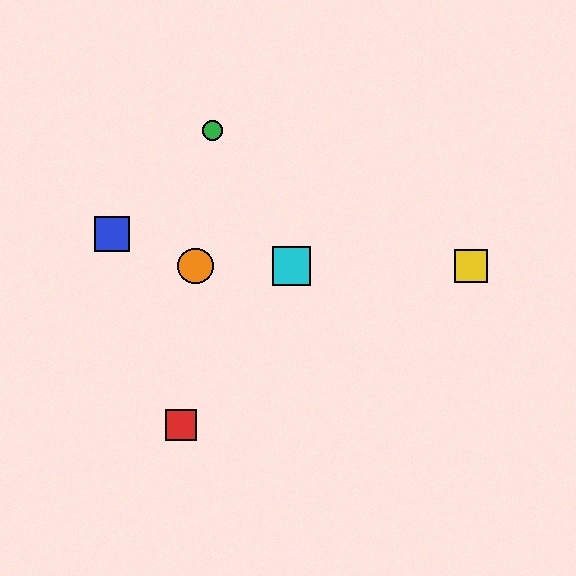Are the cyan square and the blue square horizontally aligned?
No, the cyan square is at y≈266 and the blue square is at y≈234.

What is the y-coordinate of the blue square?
The blue square is at y≈234.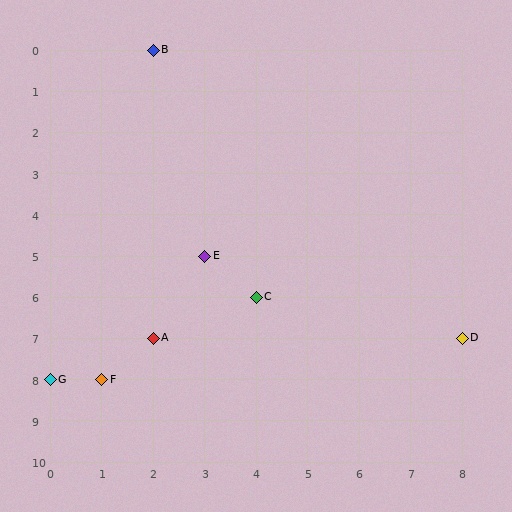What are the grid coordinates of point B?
Point B is at grid coordinates (2, 0).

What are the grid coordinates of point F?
Point F is at grid coordinates (1, 8).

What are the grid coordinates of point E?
Point E is at grid coordinates (3, 5).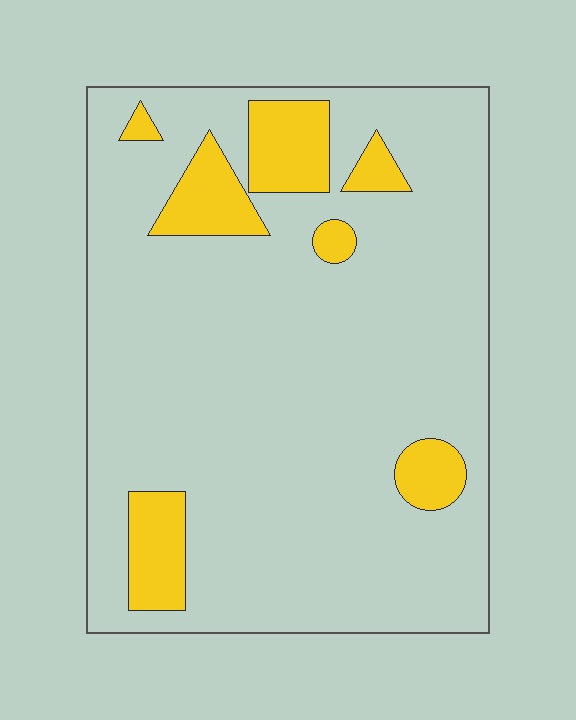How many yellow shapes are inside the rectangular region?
7.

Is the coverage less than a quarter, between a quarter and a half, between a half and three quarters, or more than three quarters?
Less than a quarter.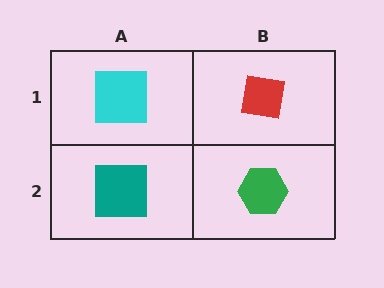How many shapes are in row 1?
2 shapes.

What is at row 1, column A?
A cyan square.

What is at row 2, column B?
A green hexagon.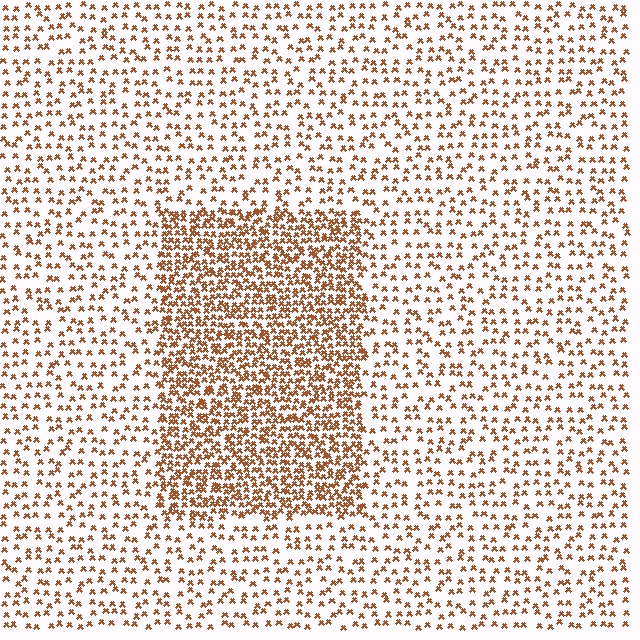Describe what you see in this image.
The image contains small brown elements arranged at two different densities. A rectangle-shaped region is visible where the elements are more densely packed than the surrounding area.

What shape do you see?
I see a rectangle.